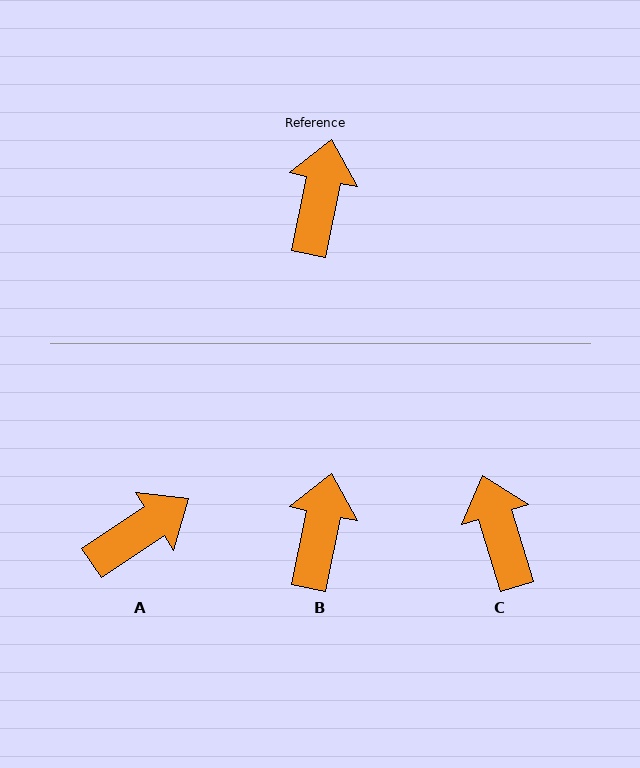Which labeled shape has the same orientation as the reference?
B.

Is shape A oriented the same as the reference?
No, it is off by about 45 degrees.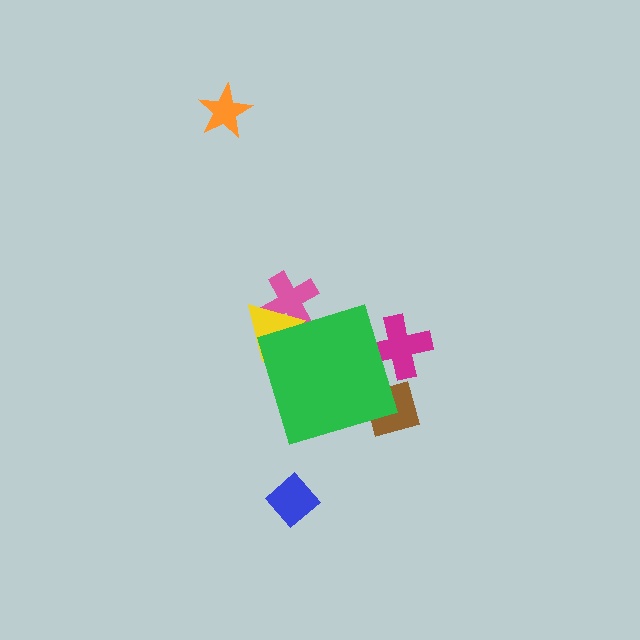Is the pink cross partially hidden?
Yes, the pink cross is partially hidden behind the green diamond.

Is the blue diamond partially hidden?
No, the blue diamond is fully visible.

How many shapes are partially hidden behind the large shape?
4 shapes are partially hidden.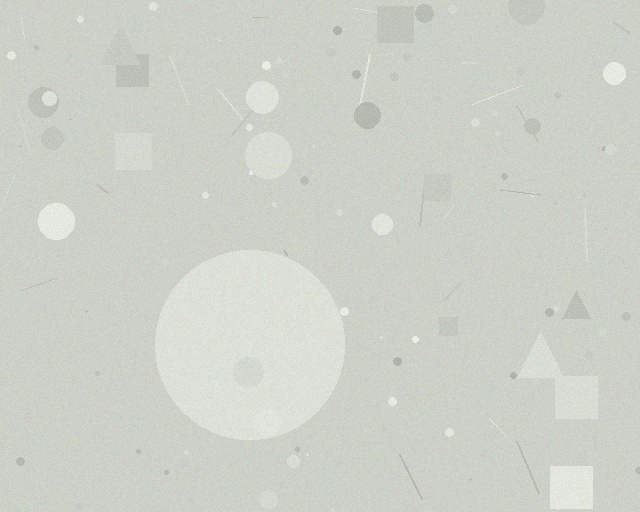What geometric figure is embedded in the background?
A circle is embedded in the background.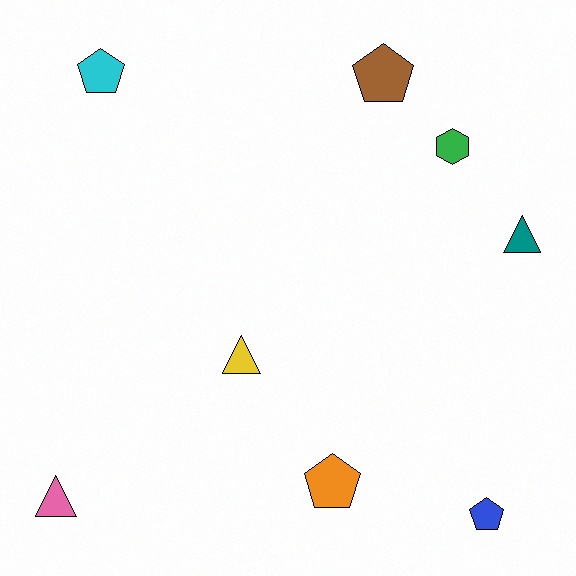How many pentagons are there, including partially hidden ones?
There are 4 pentagons.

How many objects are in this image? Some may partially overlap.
There are 8 objects.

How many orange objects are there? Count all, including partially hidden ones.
There is 1 orange object.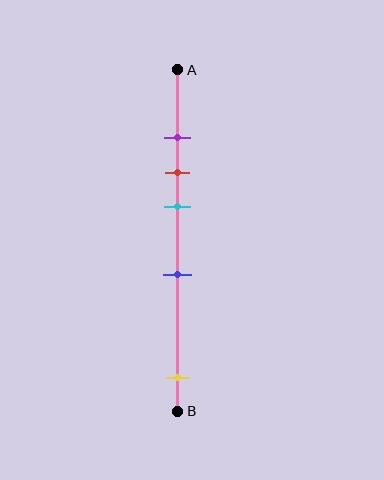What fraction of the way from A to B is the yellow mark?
The yellow mark is approximately 90% (0.9) of the way from A to B.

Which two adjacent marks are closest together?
The purple and red marks are the closest adjacent pair.